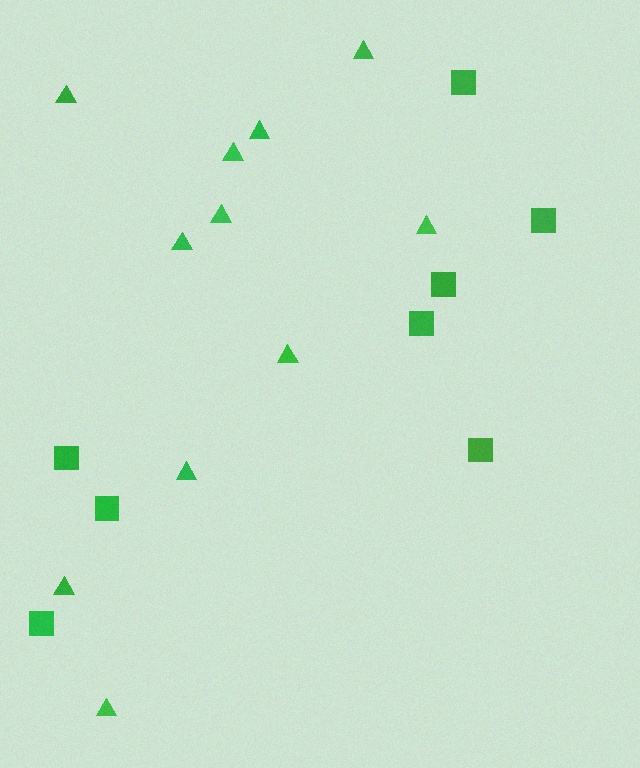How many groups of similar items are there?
There are 2 groups: one group of triangles (11) and one group of squares (8).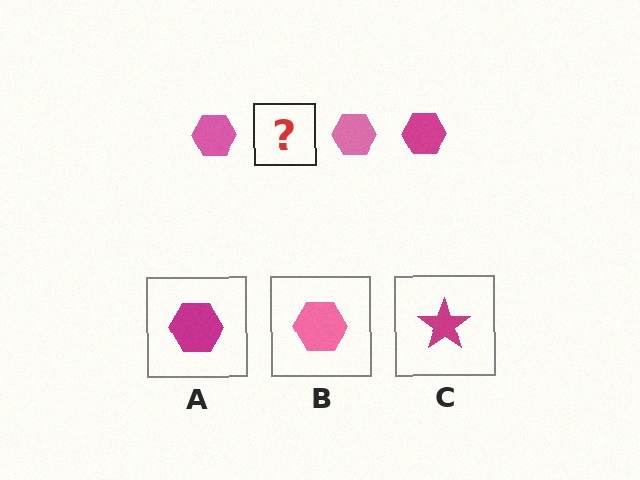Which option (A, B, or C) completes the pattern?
A.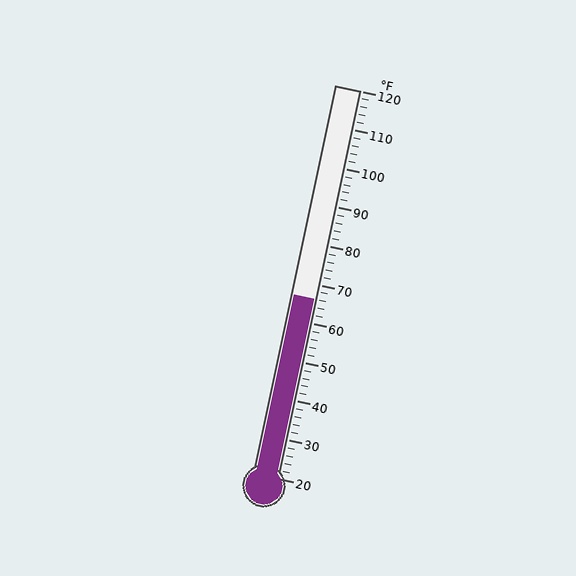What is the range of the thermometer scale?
The thermometer scale ranges from 20°F to 120°F.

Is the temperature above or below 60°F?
The temperature is above 60°F.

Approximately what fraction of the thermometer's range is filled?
The thermometer is filled to approximately 45% of its range.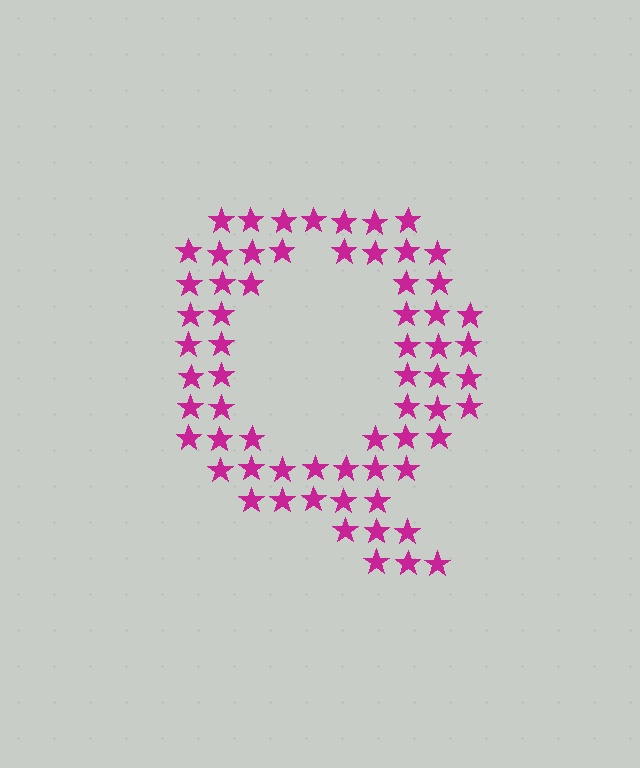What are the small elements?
The small elements are stars.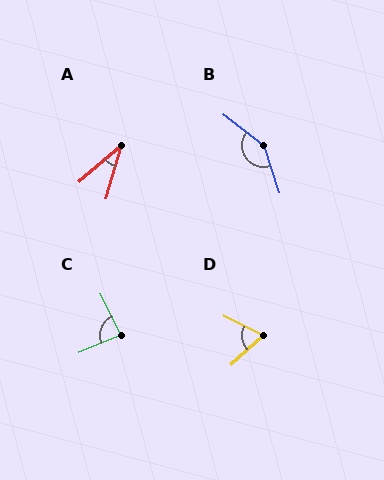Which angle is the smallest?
A, at approximately 33 degrees.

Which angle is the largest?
B, at approximately 146 degrees.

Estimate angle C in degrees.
Approximately 86 degrees.